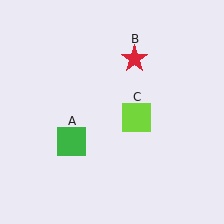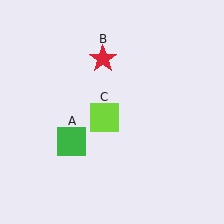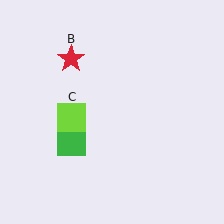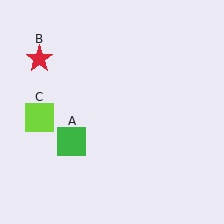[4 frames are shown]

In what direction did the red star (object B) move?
The red star (object B) moved left.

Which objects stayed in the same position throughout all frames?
Green square (object A) remained stationary.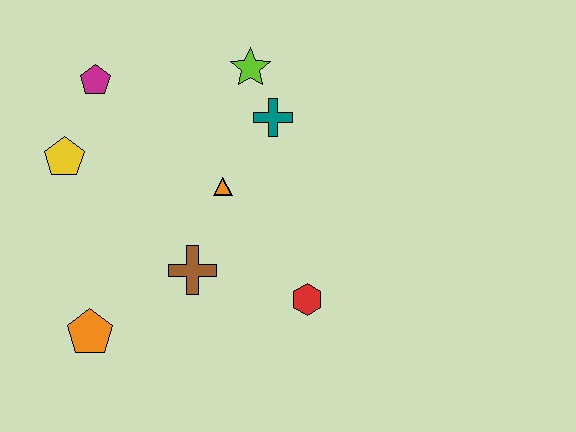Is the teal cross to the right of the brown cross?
Yes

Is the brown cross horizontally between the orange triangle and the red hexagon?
No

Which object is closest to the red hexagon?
The brown cross is closest to the red hexagon.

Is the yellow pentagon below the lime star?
Yes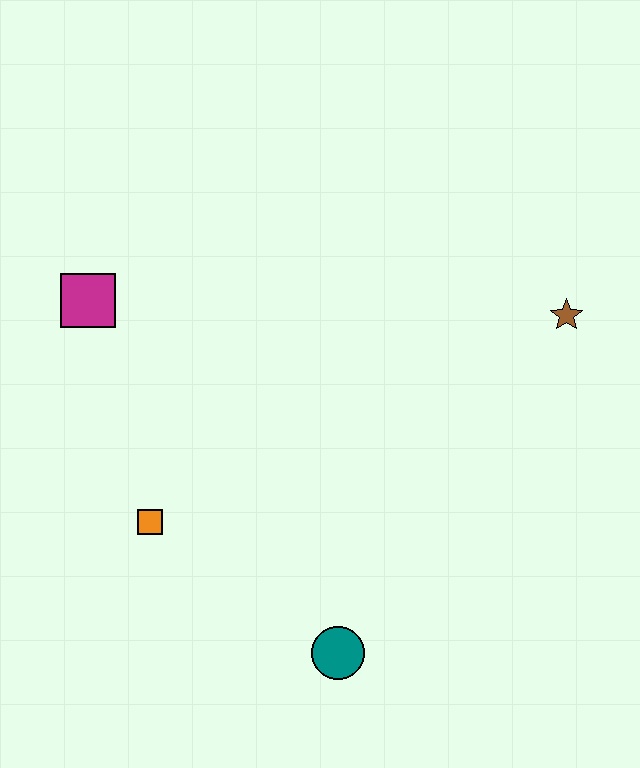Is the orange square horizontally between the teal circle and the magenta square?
Yes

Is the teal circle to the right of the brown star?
No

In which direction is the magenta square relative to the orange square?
The magenta square is above the orange square.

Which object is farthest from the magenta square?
The brown star is farthest from the magenta square.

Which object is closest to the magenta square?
The orange square is closest to the magenta square.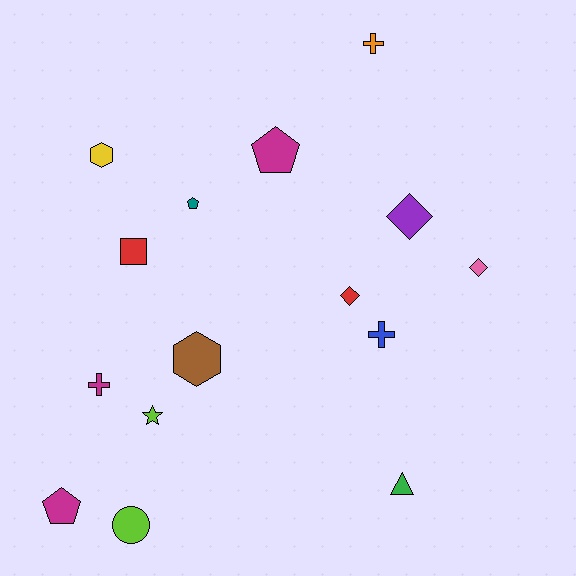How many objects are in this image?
There are 15 objects.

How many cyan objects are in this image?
There are no cyan objects.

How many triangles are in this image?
There is 1 triangle.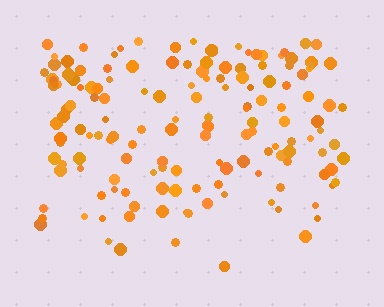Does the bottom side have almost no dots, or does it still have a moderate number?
Still a moderate number, just noticeably fewer than the top.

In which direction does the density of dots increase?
From bottom to top, with the top side densest.